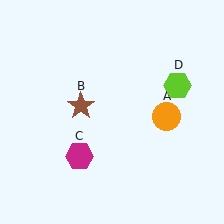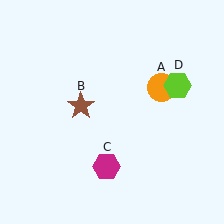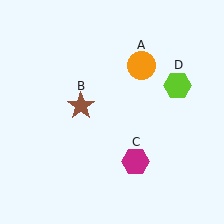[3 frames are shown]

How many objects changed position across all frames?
2 objects changed position: orange circle (object A), magenta hexagon (object C).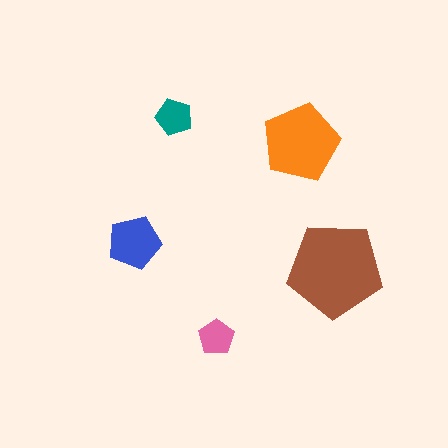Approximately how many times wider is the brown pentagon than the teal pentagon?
About 2.5 times wider.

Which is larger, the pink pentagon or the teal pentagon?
The teal one.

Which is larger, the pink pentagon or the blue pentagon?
The blue one.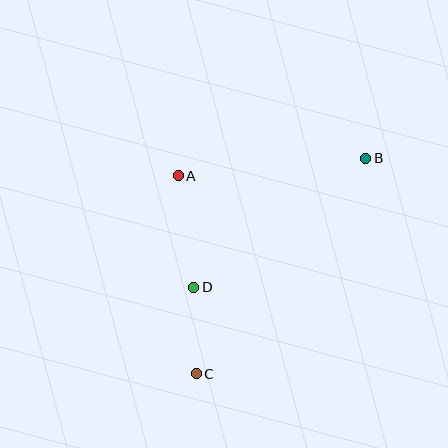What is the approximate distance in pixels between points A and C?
The distance between A and C is approximately 199 pixels.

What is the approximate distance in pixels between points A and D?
The distance between A and D is approximately 113 pixels.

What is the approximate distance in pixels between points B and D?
The distance between B and D is approximately 215 pixels.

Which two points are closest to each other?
Points C and D are closest to each other.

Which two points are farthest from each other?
Points B and C are farthest from each other.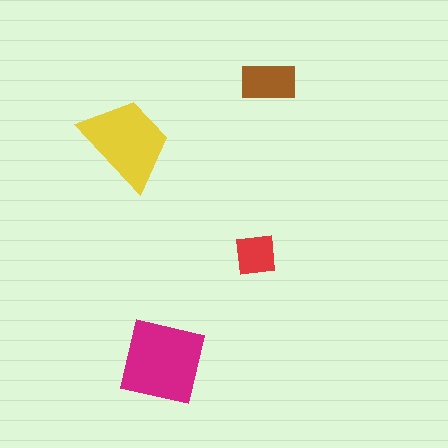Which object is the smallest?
The red square.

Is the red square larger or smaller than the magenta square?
Smaller.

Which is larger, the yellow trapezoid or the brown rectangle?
The yellow trapezoid.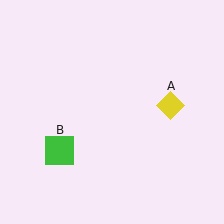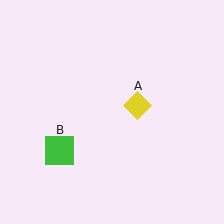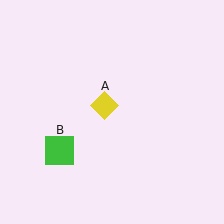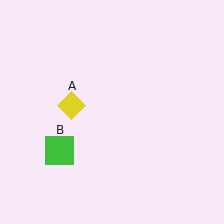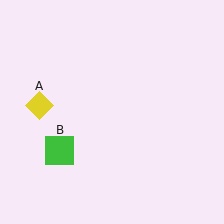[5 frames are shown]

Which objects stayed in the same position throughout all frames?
Green square (object B) remained stationary.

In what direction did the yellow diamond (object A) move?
The yellow diamond (object A) moved left.